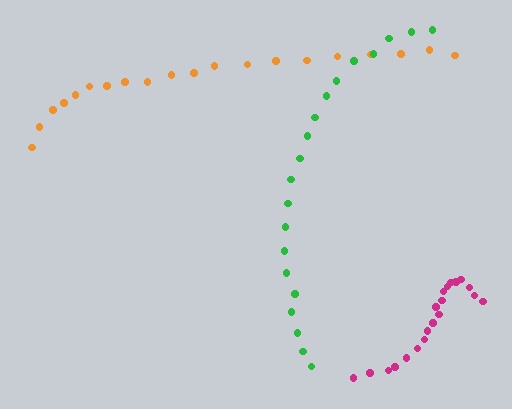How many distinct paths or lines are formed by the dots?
There are 3 distinct paths.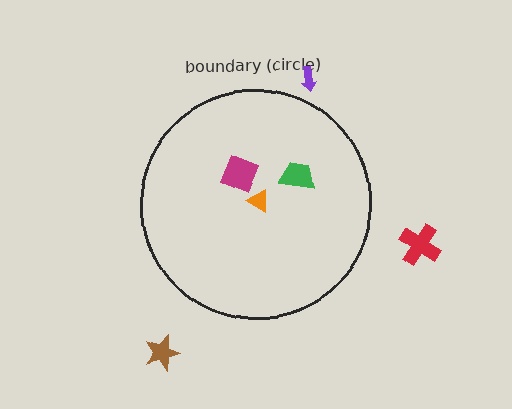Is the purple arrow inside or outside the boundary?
Outside.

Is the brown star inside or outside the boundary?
Outside.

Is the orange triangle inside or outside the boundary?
Inside.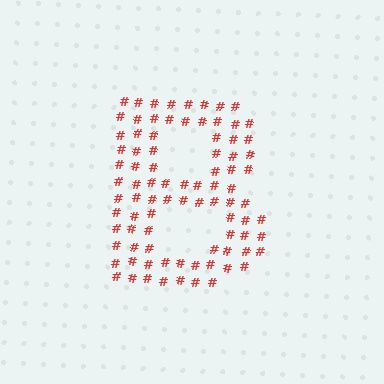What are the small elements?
The small elements are hash symbols.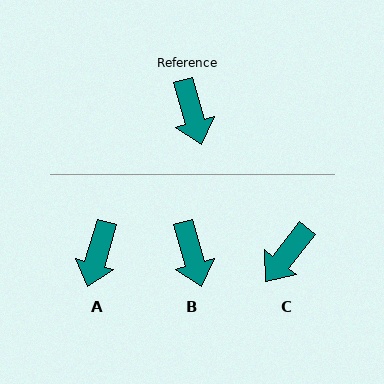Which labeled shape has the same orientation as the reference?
B.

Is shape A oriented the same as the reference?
No, it is off by about 32 degrees.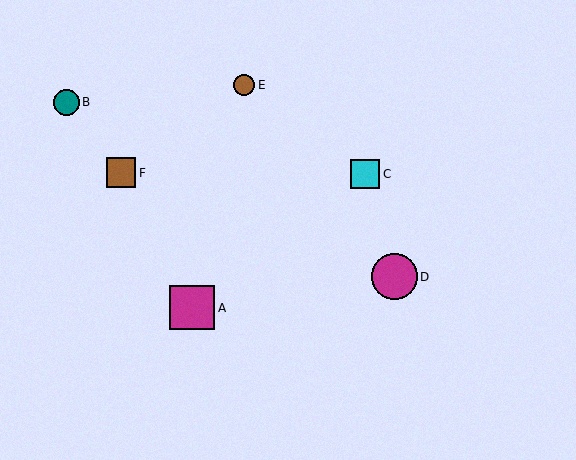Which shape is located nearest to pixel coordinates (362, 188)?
The cyan square (labeled C) at (365, 174) is nearest to that location.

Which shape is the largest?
The magenta circle (labeled D) is the largest.